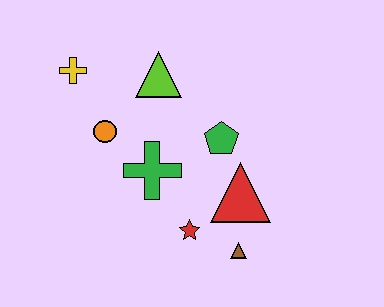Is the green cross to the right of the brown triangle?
No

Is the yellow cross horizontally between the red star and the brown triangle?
No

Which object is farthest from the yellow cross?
The brown triangle is farthest from the yellow cross.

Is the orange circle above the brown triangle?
Yes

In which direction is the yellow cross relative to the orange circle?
The yellow cross is above the orange circle.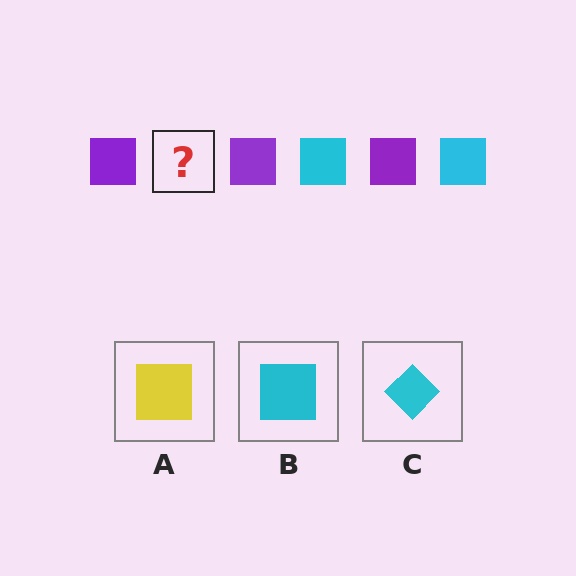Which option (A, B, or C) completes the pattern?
B.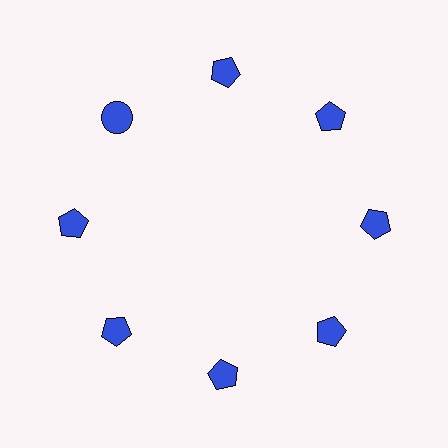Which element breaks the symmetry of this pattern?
The blue circle at roughly the 10 o'clock position breaks the symmetry. All other shapes are blue pentagons.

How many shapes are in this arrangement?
There are 8 shapes arranged in a ring pattern.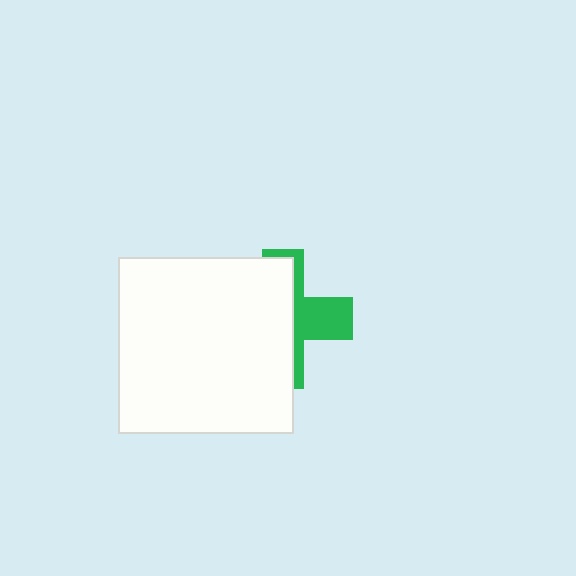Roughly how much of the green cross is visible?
A small part of it is visible (roughly 38%).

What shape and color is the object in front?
The object in front is a white square.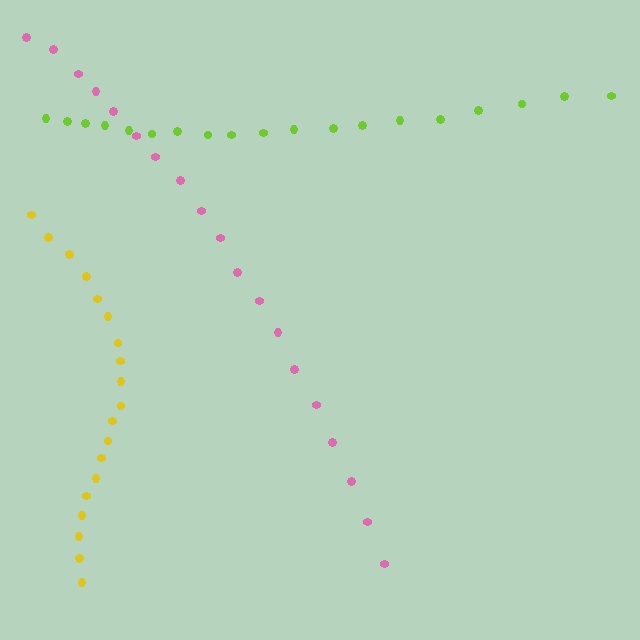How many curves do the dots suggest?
There are 3 distinct paths.